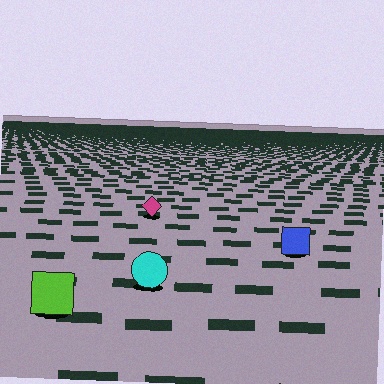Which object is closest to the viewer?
The lime square is closest. The texture marks near it are larger and more spread out.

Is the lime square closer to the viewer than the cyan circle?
Yes. The lime square is closer — you can tell from the texture gradient: the ground texture is coarser near it.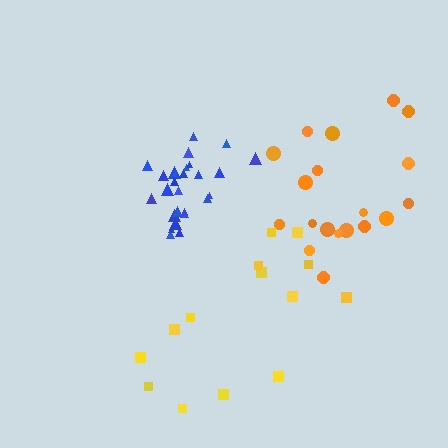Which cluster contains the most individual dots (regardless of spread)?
Blue (28).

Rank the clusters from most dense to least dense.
blue, orange, yellow.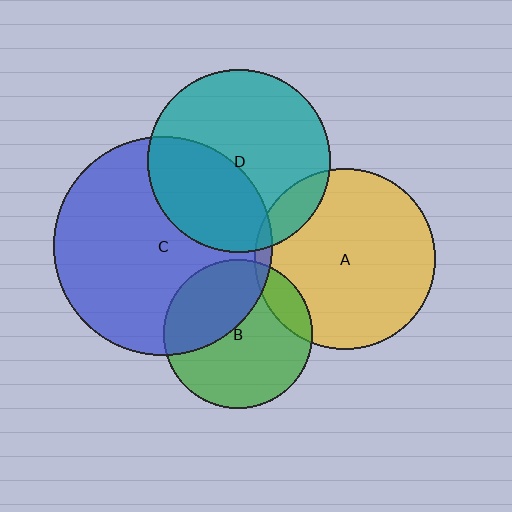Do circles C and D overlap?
Yes.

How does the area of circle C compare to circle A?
Approximately 1.5 times.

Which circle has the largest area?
Circle C (blue).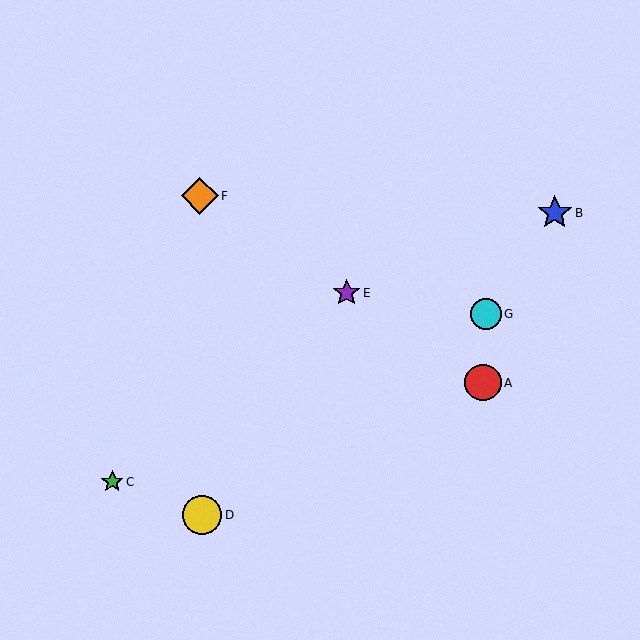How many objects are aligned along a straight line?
3 objects (A, E, F) are aligned along a straight line.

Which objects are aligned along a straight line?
Objects A, E, F are aligned along a straight line.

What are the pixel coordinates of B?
Object B is at (555, 213).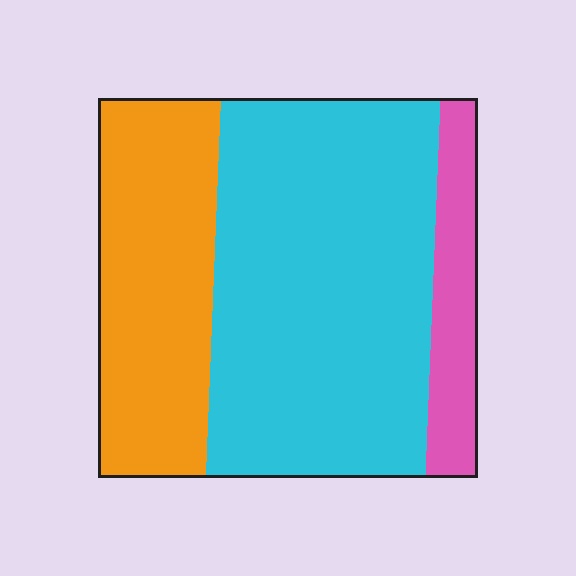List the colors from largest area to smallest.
From largest to smallest: cyan, orange, pink.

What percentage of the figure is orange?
Orange covers 30% of the figure.